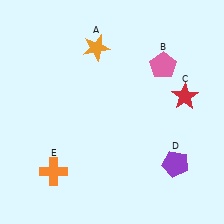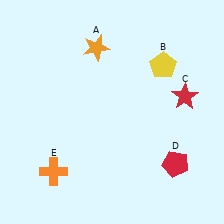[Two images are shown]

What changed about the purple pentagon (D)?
In Image 1, D is purple. In Image 2, it changed to red.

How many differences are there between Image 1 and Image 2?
There are 2 differences between the two images.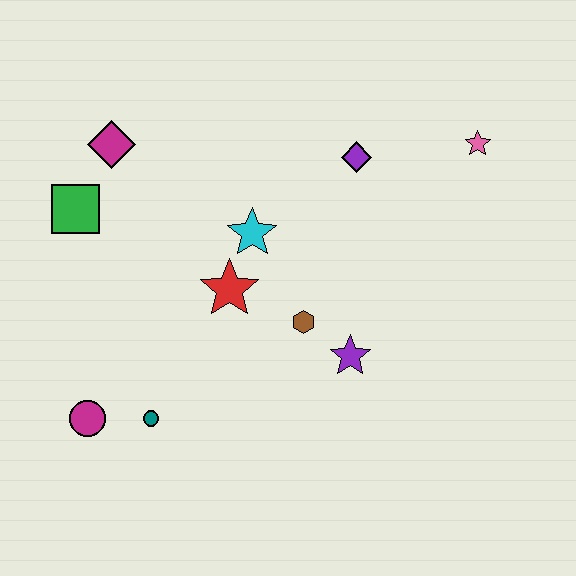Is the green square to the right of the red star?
No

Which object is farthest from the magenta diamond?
The pink star is farthest from the magenta diamond.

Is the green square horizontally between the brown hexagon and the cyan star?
No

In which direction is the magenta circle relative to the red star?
The magenta circle is to the left of the red star.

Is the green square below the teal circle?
No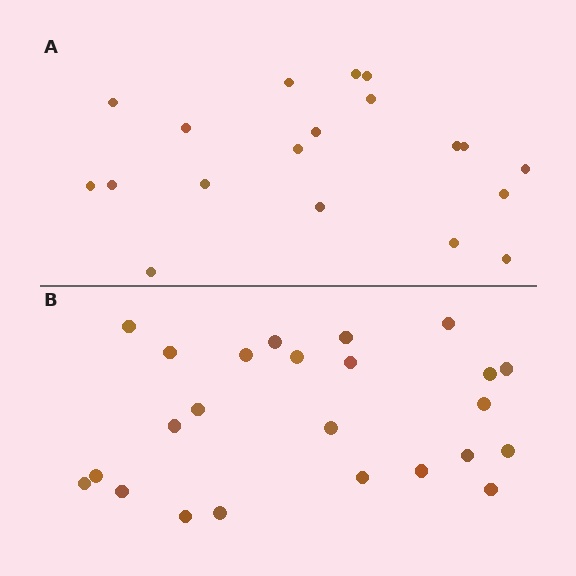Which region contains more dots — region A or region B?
Region B (the bottom region) has more dots.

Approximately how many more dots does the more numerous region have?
Region B has about 5 more dots than region A.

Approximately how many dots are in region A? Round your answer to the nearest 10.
About 20 dots. (The exact count is 19, which rounds to 20.)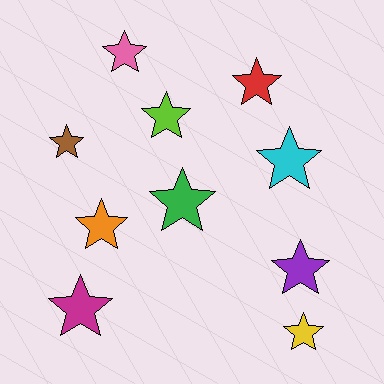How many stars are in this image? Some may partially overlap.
There are 10 stars.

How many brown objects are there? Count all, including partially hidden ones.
There is 1 brown object.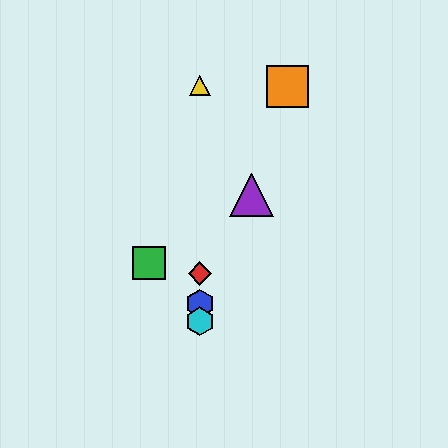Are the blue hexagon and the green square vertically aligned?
No, the blue hexagon is at x≈200 and the green square is at x≈149.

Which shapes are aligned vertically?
The red diamond, the blue hexagon, the yellow triangle, the cyan hexagon are aligned vertically.